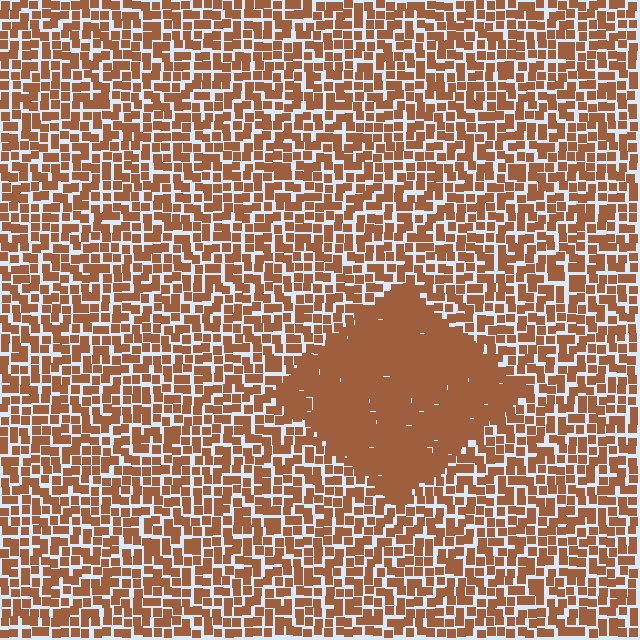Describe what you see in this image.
The image contains small brown elements arranged at two different densities. A diamond-shaped region is visible where the elements are more densely packed than the surrounding area.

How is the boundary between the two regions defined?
The boundary is defined by a change in element density (approximately 2.0x ratio). All elements are the same color, size, and shape.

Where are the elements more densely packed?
The elements are more densely packed inside the diamond boundary.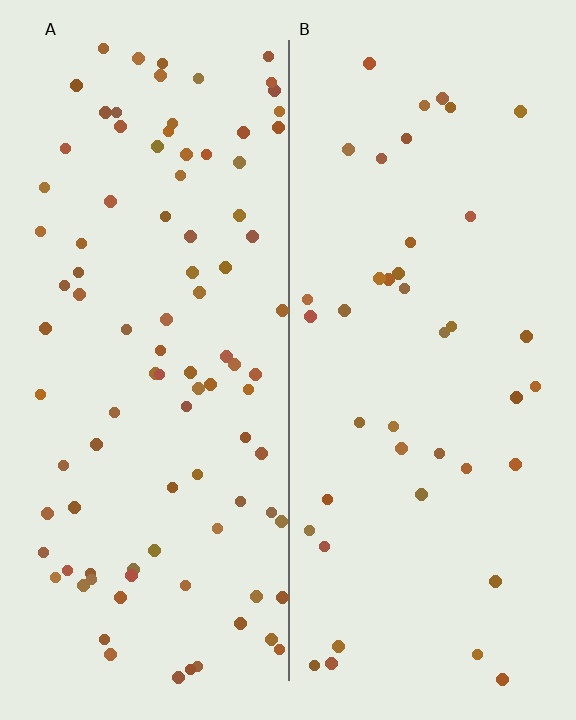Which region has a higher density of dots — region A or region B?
A (the left).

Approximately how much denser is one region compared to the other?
Approximately 2.2× — region A over region B.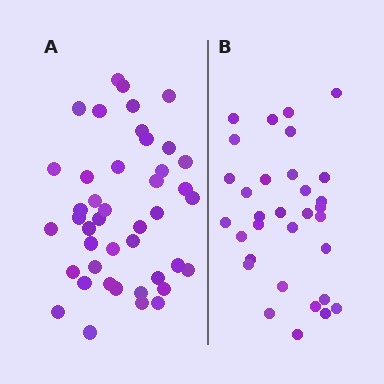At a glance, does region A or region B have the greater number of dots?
Region A (the left region) has more dots.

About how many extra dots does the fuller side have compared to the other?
Region A has roughly 12 or so more dots than region B.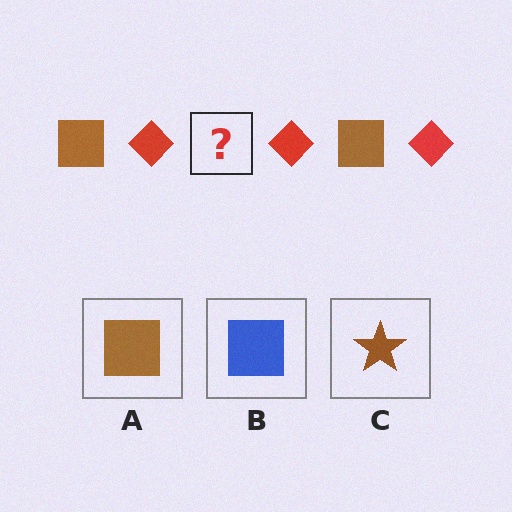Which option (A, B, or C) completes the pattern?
A.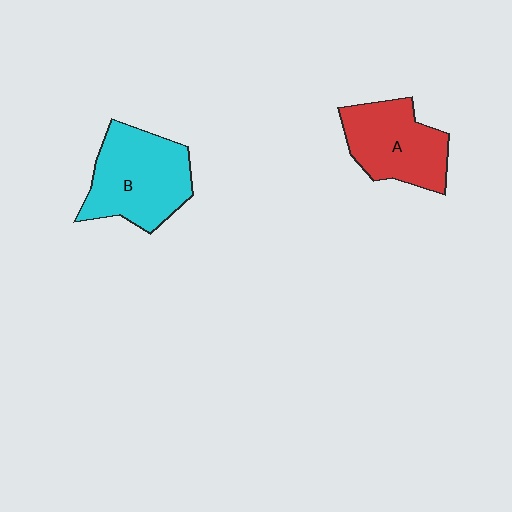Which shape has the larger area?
Shape B (cyan).